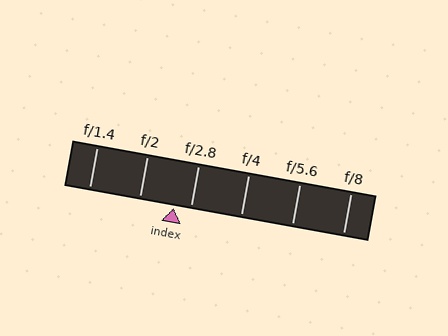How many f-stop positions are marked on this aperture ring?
There are 6 f-stop positions marked.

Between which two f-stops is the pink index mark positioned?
The index mark is between f/2 and f/2.8.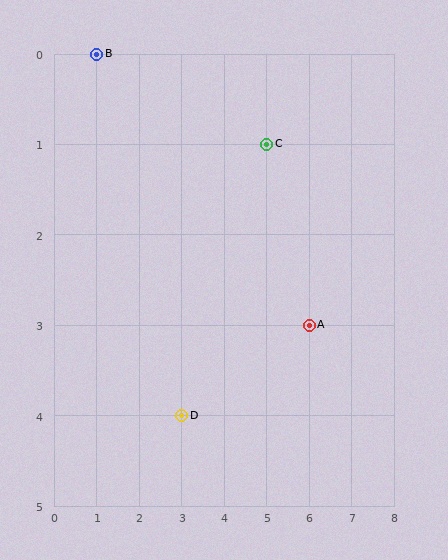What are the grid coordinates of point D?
Point D is at grid coordinates (3, 4).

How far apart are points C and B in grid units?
Points C and B are 4 columns and 1 row apart (about 4.1 grid units diagonally).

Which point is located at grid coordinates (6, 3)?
Point A is at (6, 3).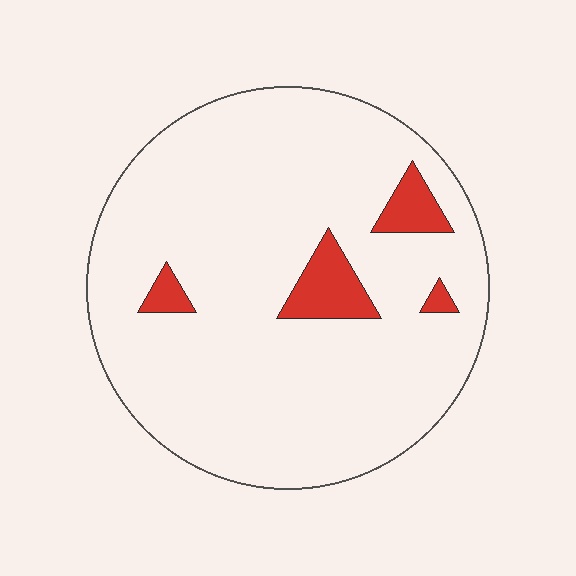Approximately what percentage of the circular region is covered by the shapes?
Approximately 10%.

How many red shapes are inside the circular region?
4.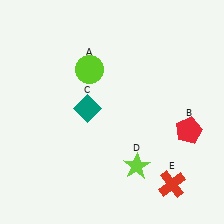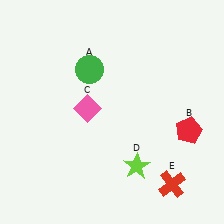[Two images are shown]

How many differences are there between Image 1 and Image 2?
There are 2 differences between the two images.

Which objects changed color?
A changed from lime to green. C changed from teal to pink.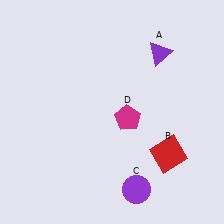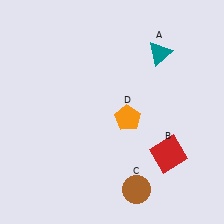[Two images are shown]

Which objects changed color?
A changed from purple to teal. C changed from purple to brown. D changed from magenta to orange.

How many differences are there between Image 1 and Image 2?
There are 3 differences between the two images.